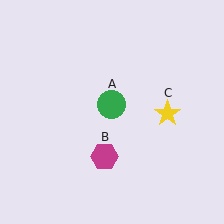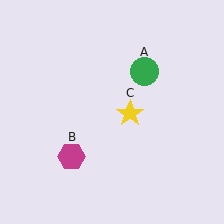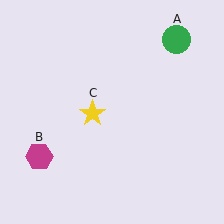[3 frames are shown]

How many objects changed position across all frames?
3 objects changed position: green circle (object A), magenta hexagon (object B), yellow star (object C).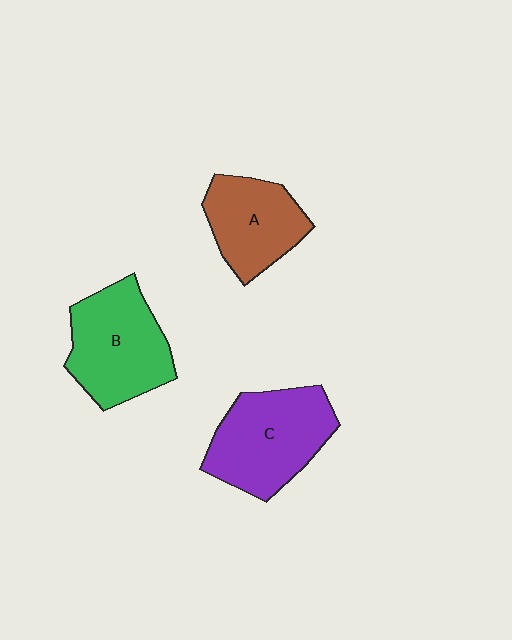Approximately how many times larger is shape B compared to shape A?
Approximately 1.3 times.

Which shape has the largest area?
Shape C (purple).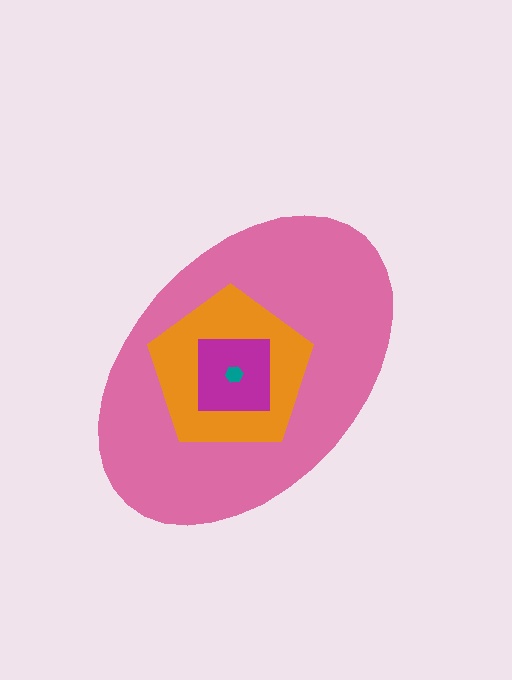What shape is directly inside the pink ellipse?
The orange pentagon.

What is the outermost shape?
The pink ellipse.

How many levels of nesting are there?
4.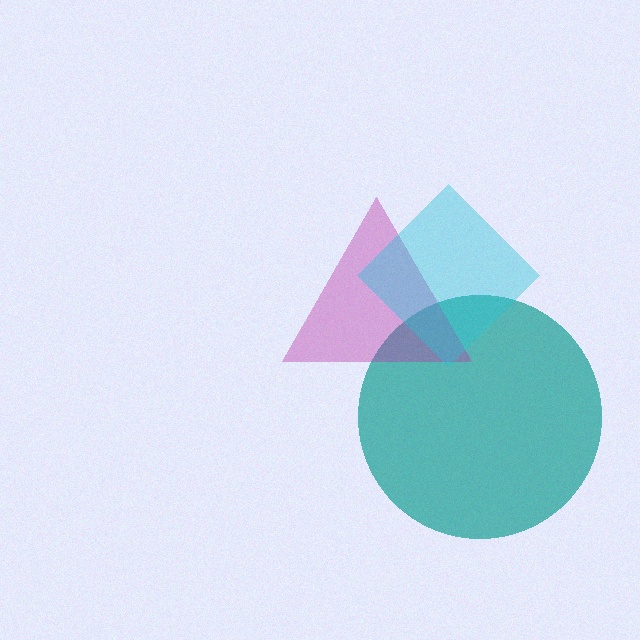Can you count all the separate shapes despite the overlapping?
Yes, there are 3 separate shapes.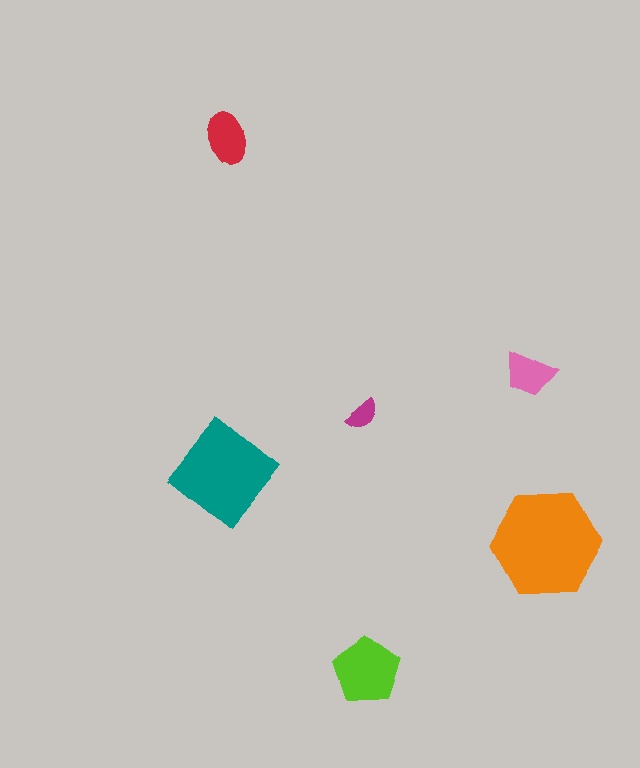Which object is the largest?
The orange hexagon.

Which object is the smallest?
The magenta semicircle.